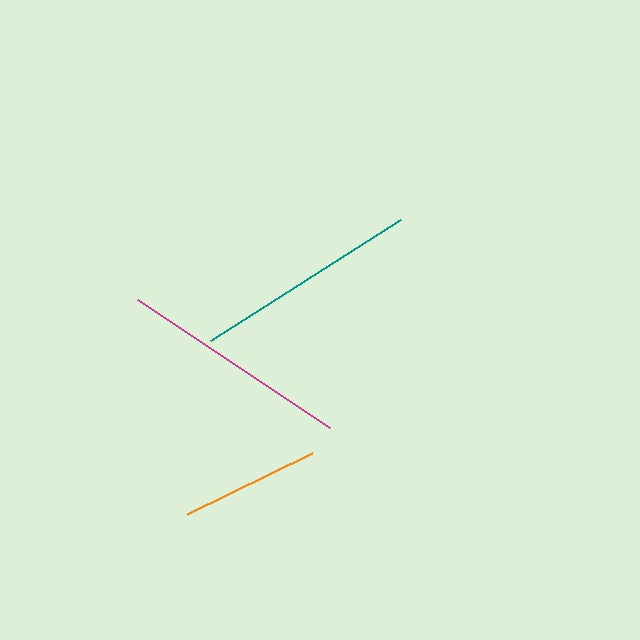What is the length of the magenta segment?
The magenta segment is approximately 230 pixels long.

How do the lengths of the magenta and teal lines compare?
The magenta and teal lines are approximately the same length.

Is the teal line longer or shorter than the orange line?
The teal line is longer than the orange line.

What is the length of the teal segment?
The teal segment is approximately 226 pixels long.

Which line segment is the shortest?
The orange line is the shortest at approximately 140 pixels.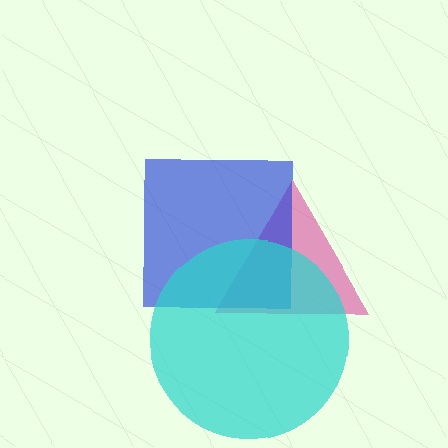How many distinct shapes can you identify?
There are 3 distinct shapes: a magenta triangle, a blue square, a cyan circle.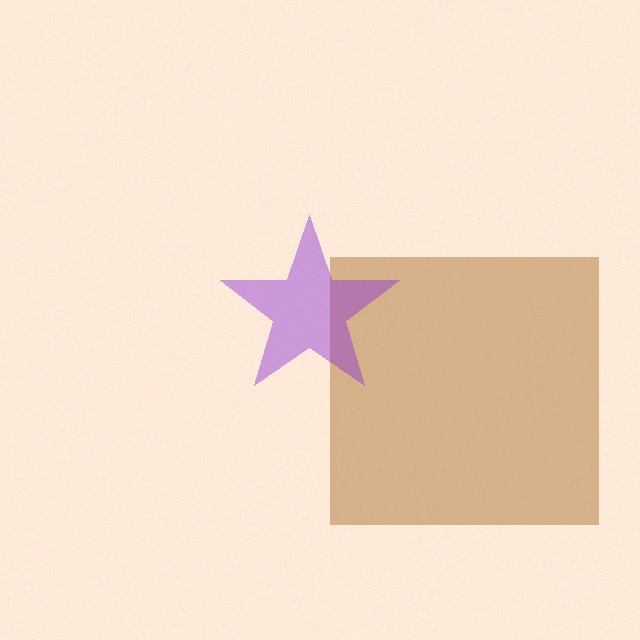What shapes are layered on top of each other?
The layered shapes are: a brown square, a purple star.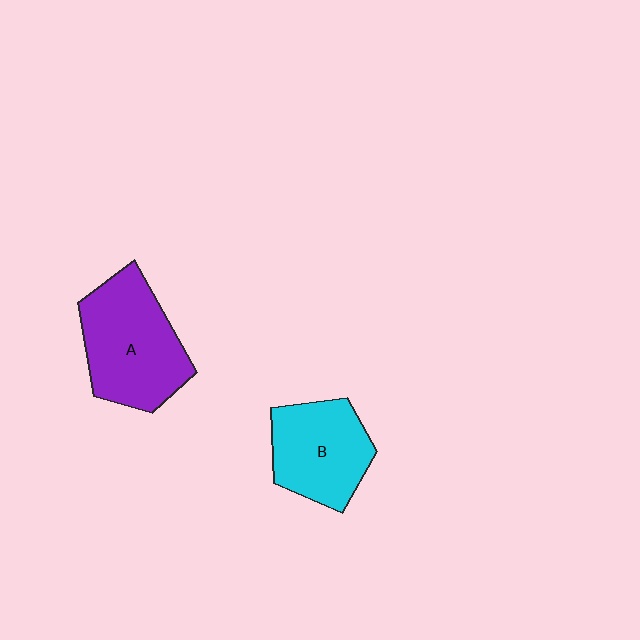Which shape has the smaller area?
Shape B (cyan).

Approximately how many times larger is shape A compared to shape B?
Approximately 1.3 times.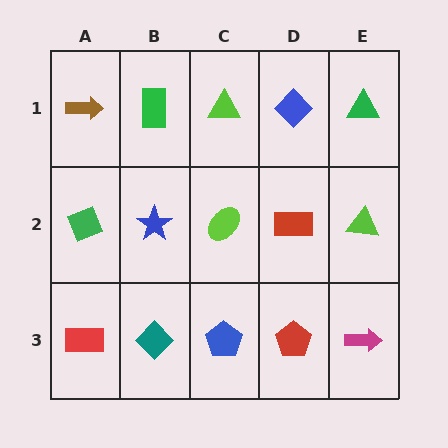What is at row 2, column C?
A lime ellipse.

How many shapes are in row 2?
5 shapes.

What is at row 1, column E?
A green triangle.